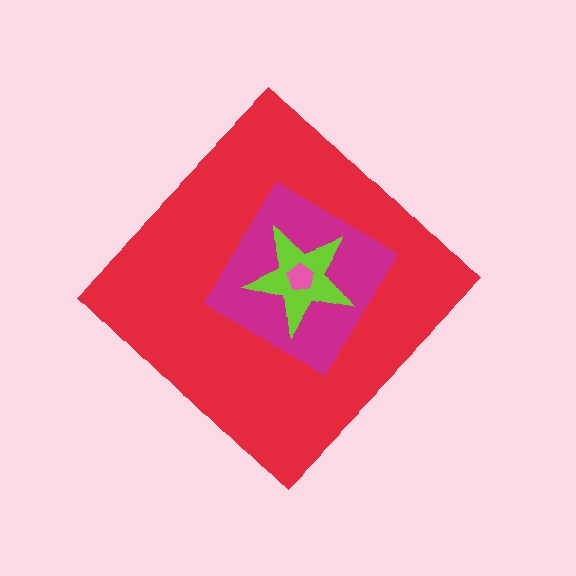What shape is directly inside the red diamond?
The magenta diamond.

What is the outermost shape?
The red diamond.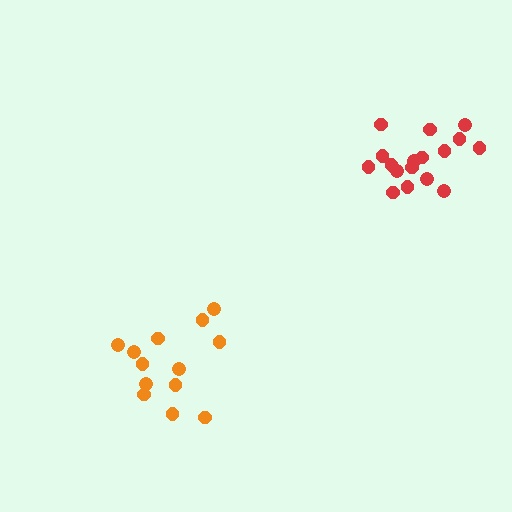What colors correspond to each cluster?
The clusters are colored: orange, red.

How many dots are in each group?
Group 1: 13 dots, Group 2: 17 dots (30 total).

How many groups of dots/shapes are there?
There are 2 groups.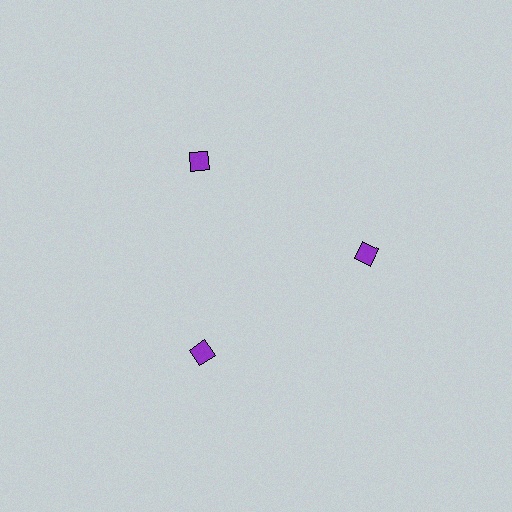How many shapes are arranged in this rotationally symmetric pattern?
There are 3 shapes, arranged in 3 groups of 1.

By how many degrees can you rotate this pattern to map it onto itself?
The pattern maps onto itself every 120 degrees of rotation.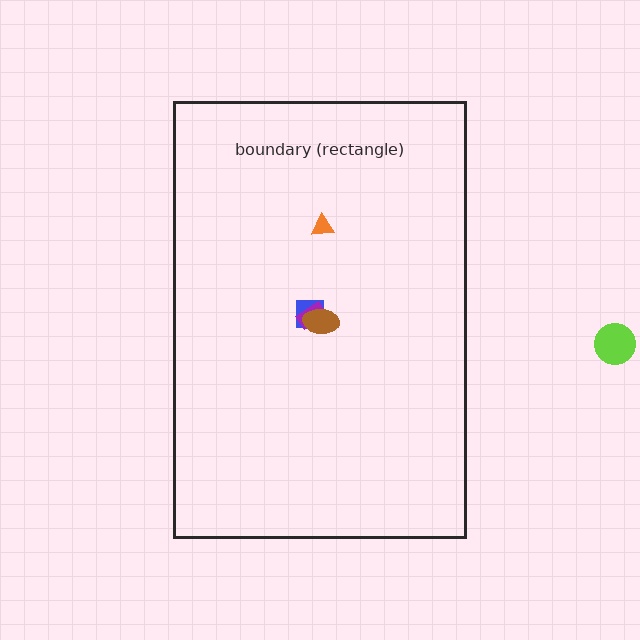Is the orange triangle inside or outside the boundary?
Inside.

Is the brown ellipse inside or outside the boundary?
Inside.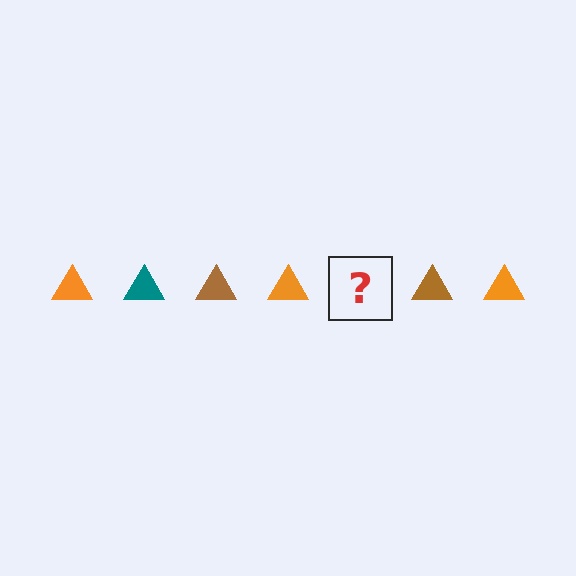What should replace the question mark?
The question mark should be replaced with a teal triangle.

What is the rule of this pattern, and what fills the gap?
The rule is that the pattern cycles through orange, teal, brown triangles. The gap should be filled with a teal triangle.